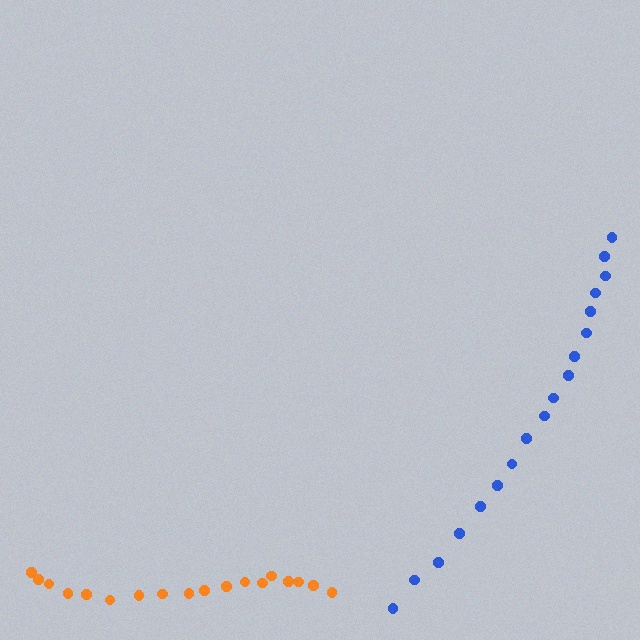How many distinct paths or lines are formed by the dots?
There are 2 distinct paths.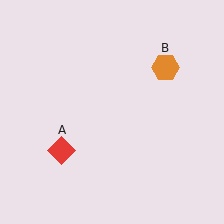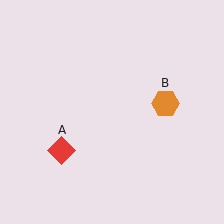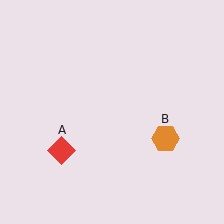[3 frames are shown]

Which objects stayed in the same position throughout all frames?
Red diamond (object A) remained stationary.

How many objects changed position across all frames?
1 object changed position: orange hexagon (object B).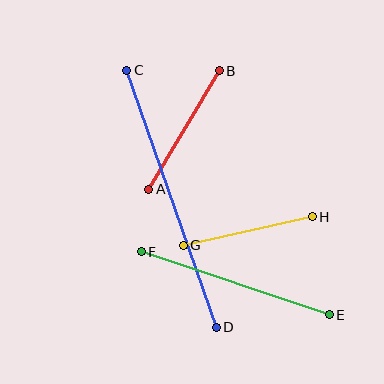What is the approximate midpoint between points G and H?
The midpoint is at approximately (248, 231) pixels.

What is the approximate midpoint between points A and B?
The midpoint is at approximately (184, 130) pixels.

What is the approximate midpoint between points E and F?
The midpoint is at approximately (235, 283) pixels.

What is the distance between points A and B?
The distance is approximately 138 pixels.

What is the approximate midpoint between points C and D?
The midpoint is at approximately (171, 199) pixels.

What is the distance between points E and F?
The distance is approximately 198 pixels.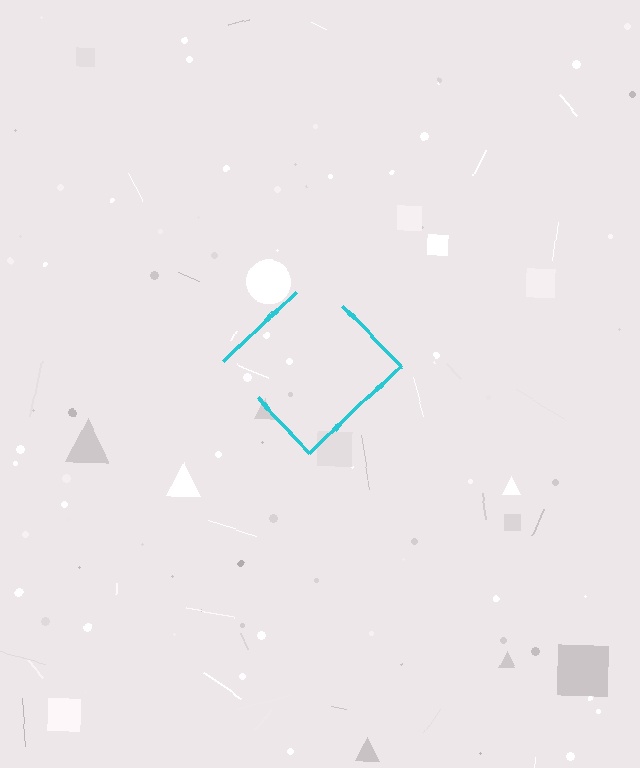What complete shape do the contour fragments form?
The contour fragments form a diamond.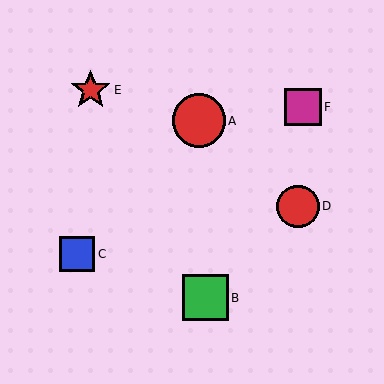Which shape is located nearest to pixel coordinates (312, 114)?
The magenta square (labeled F) at (303, 107) is nearest to that location.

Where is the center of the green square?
The center of the green square is at (205, 298).